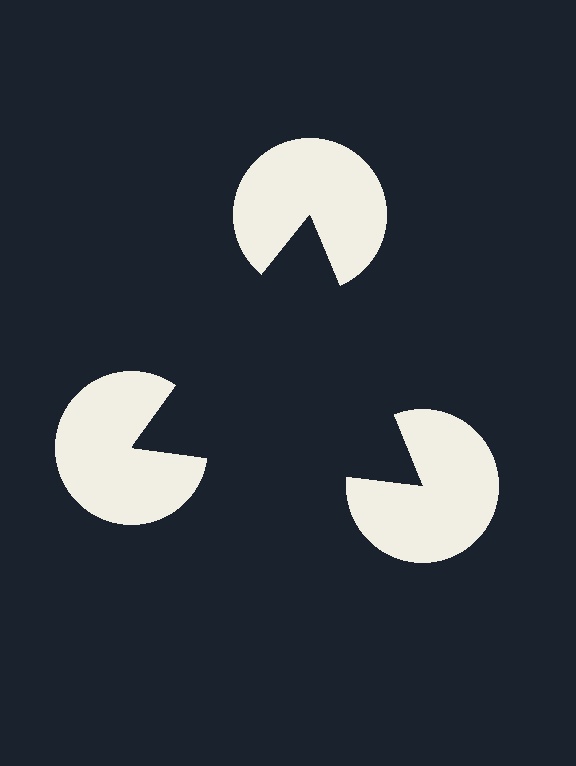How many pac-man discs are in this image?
There are 3 — one at each vertex of the illusory triangle.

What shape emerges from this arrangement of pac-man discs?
An illusory triangle — its edges are inferred from the aligned wedge cuts in the pac-man discs, not physically drawn.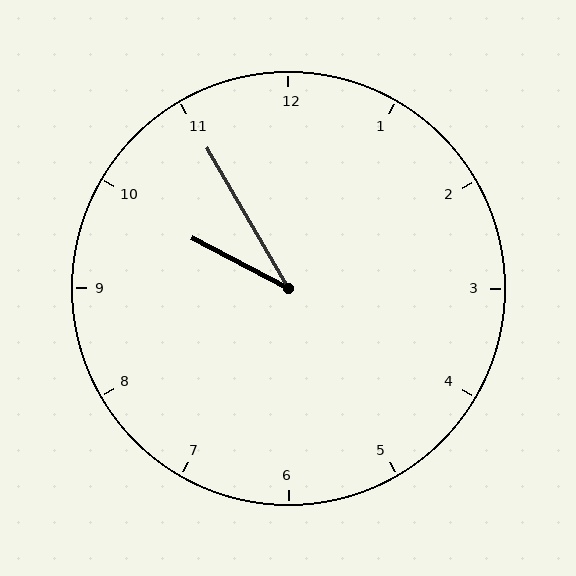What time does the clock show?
9:55.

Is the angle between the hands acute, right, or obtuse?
It is acute.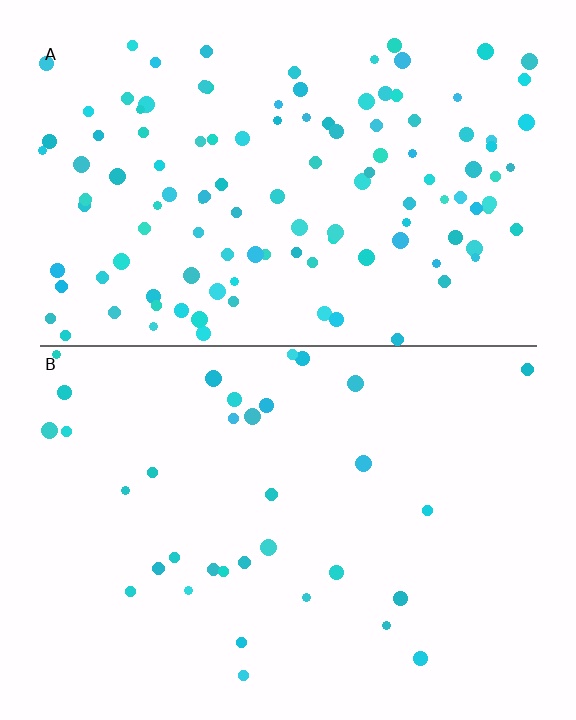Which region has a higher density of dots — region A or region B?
A (the top).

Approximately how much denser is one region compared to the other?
Approximately 3.5× — region A over region B.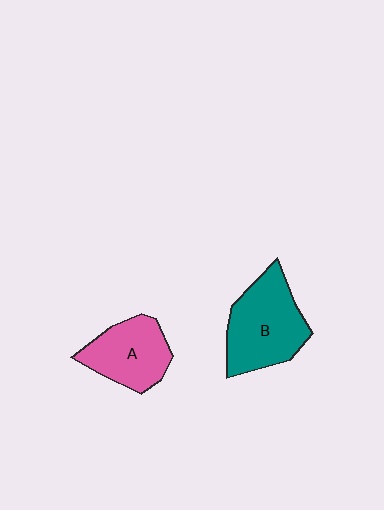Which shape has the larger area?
Shape B (teal).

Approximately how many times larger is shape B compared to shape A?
Approximately 1.3 times.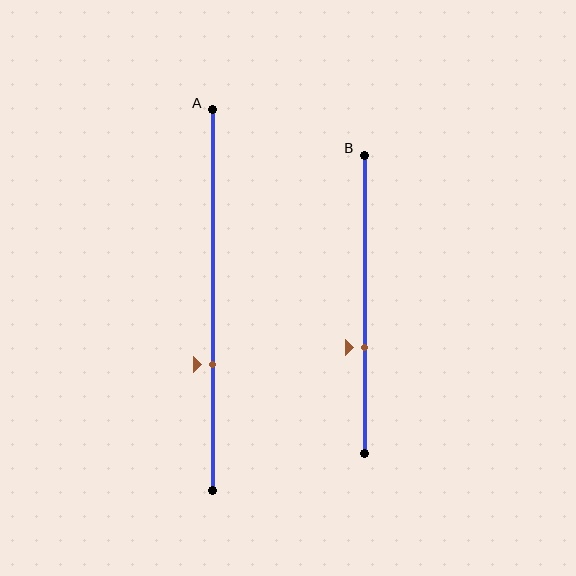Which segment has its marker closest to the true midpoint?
Segment B has its marker closest to the true midpoint.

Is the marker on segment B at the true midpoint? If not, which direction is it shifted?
No, the marker on segment B is shifted downward by about 15% of the segment length.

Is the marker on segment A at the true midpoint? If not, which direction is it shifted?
No, the marker on segment A is shifted downward by about 17% of the segment length.